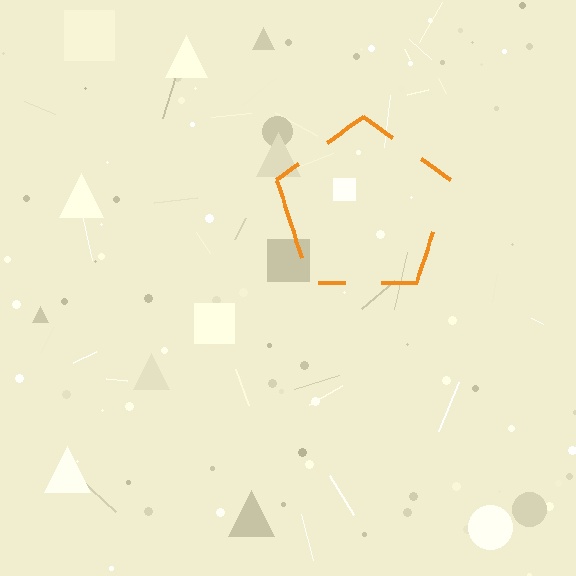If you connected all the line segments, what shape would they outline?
They would outline a pentagon.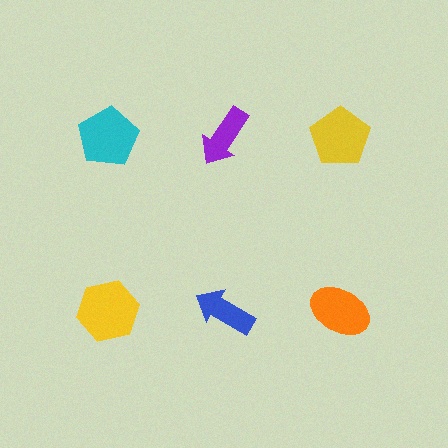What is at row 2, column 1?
A yellow hexagon.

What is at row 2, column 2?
A blue arrow.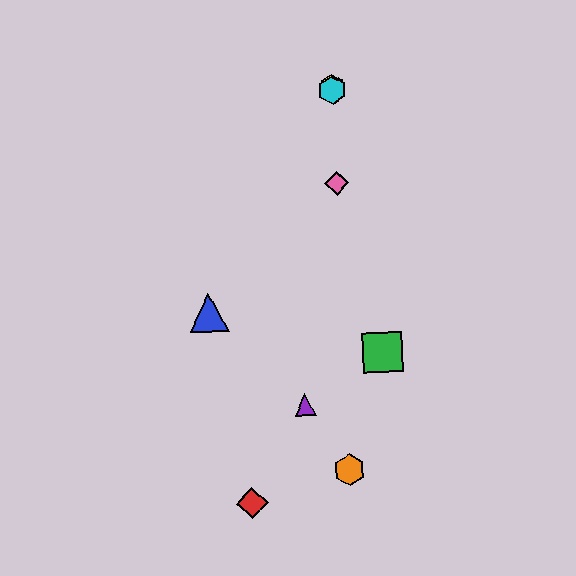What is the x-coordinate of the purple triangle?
The purple triangle is at x≈305.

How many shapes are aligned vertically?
4 shapes (the yellow hexagon, the orange hexagon, the cyan hexagon, the pink diamond) are aligned vertically.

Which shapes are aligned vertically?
The yellow hexagon, the orange hexagon, the cyan hexagon, the pink diamond are aligned vertically.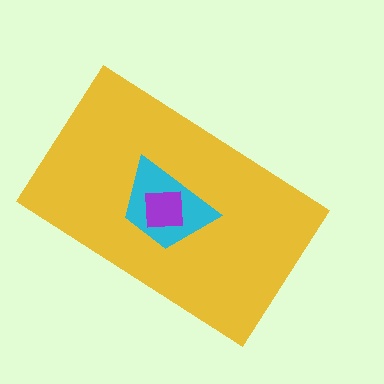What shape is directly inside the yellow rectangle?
The cyan trapezoid.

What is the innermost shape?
The purple square.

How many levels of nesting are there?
3.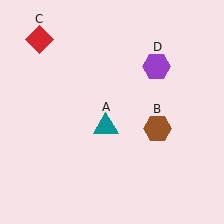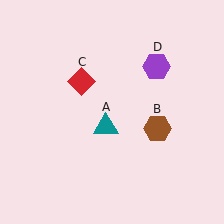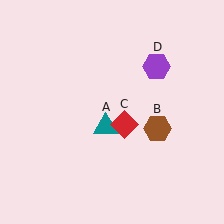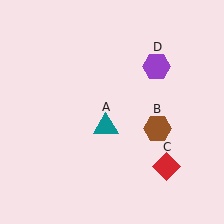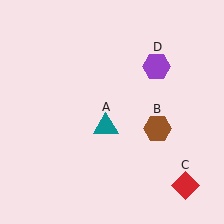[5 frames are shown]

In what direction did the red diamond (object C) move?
The red diamond (object C) moved down and to the right.